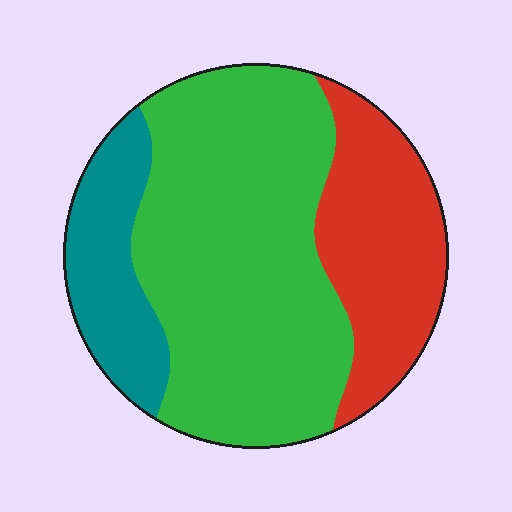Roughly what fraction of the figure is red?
Red takes up about one quarter (1/4) of the figure.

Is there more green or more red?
Green.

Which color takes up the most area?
Green, at roughly 60%.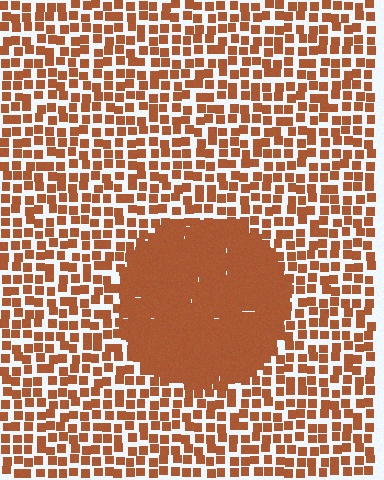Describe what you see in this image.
The image contains small brown elements arranged at two different densities. A circle-shaped region is visible where the elements are more densely packed than the surrounding area.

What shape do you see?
I see a circle.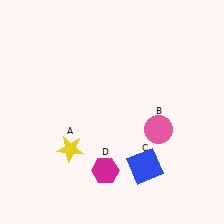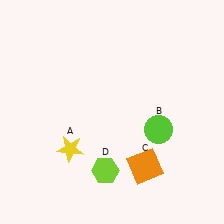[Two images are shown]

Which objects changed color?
B changed from pink to lime. C changed from blue to orange. D changed from magenta to lime.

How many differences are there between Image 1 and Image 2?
There are 3 differences between the two images.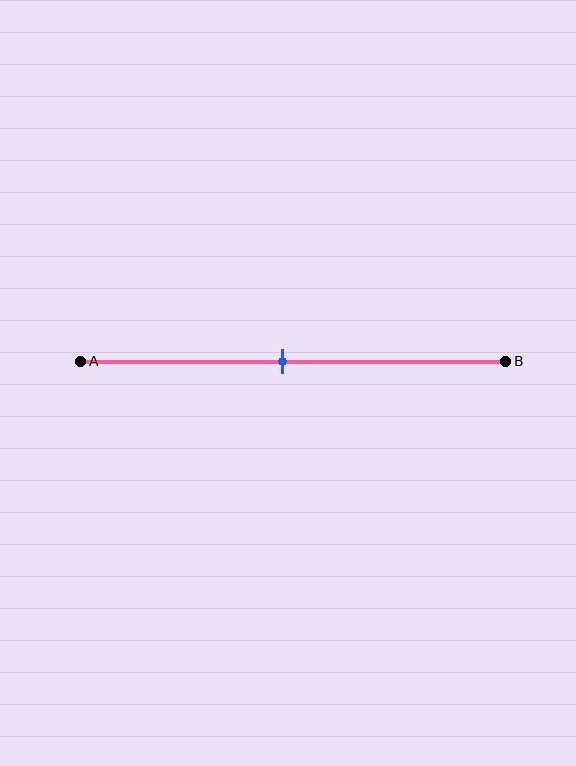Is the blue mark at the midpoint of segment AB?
Yes, the mark is approximately at the midpoint.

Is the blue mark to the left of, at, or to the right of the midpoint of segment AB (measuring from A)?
The blue mark is approximately at the midpoint of segment AB.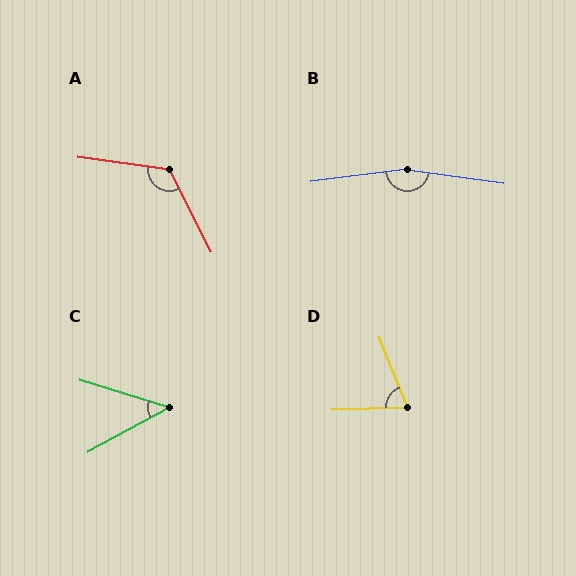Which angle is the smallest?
C, at approximately 46 degrees.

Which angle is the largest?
B, at approximately 164 degrees.